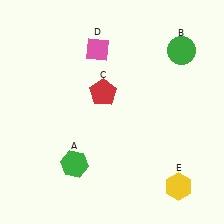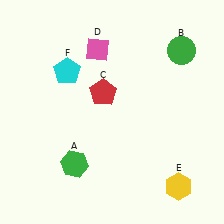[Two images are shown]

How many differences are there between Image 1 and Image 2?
There is 1 difference between the two images.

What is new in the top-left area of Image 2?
A cyan pentagon (F) was added in the top-left area of Image 2.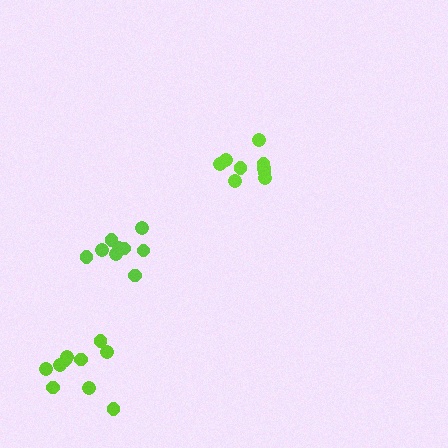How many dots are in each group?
Group 1: 9 dots, Group 2: 10 dots, Group 3: 9 dots (28 total).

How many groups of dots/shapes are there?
There are 3 groups.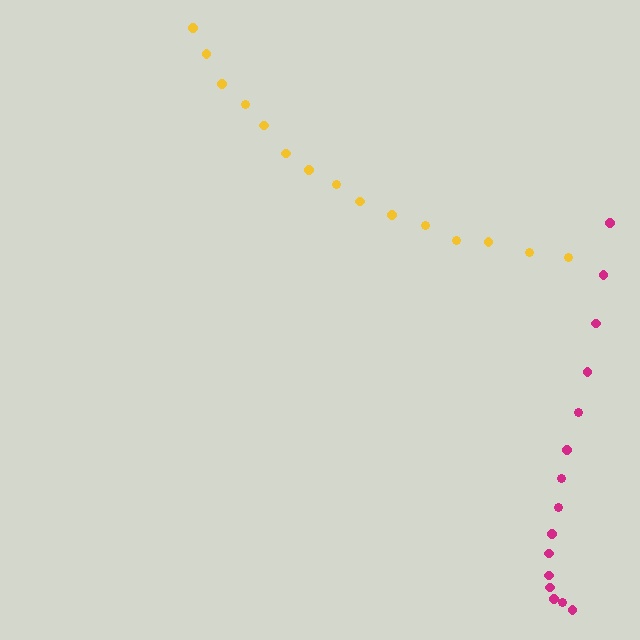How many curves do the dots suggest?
There are 2 distinct paths.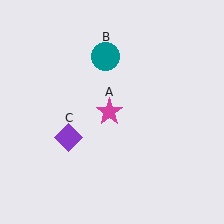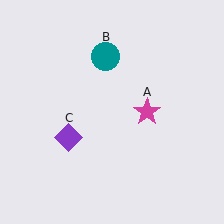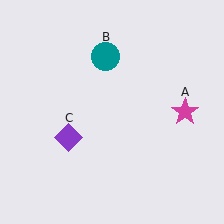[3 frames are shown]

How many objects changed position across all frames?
1 object changed position: magenta star (object A).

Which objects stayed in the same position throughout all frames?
Teal circle (object B) and purple diamond (object C) remained stationary.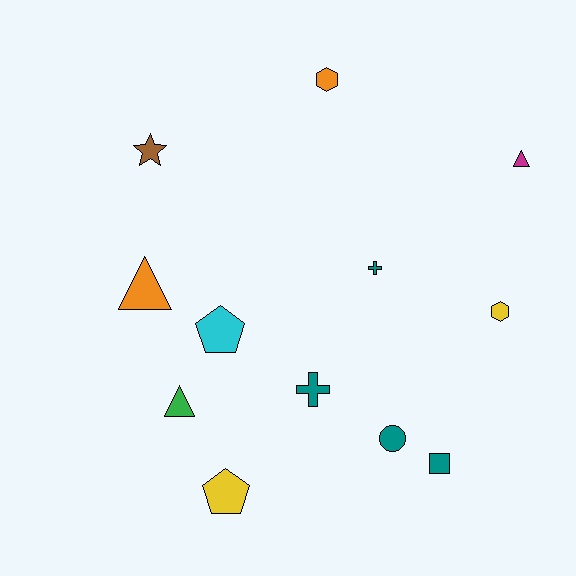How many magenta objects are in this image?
There is 1 magenta object.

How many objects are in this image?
There are 12 objects.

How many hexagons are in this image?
There are 2 hexagons.